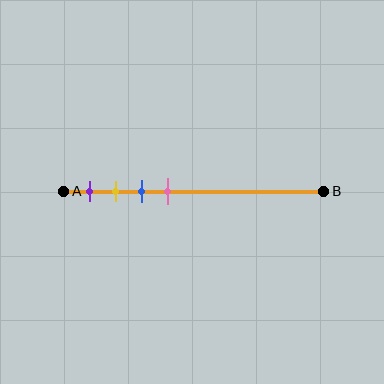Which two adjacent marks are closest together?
The yellow and blue marks are the closest adjacent pair.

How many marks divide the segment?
There are 4 marks dividing the segment.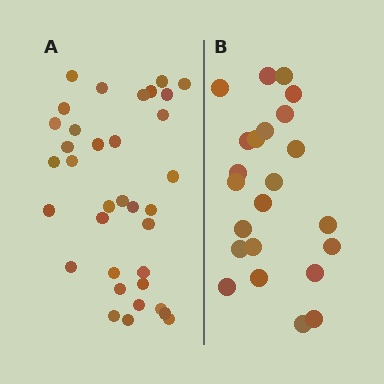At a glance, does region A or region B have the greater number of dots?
Region A (the left region) has more dots.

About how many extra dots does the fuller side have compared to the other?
Region A has roughly 12 or so more dots than region B.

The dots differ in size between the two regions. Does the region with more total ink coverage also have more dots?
No. Region B has more total ink coverage because its dots are larger, but region A actually contains more individual dots. Total area can be misleading — the number of items is what matters here.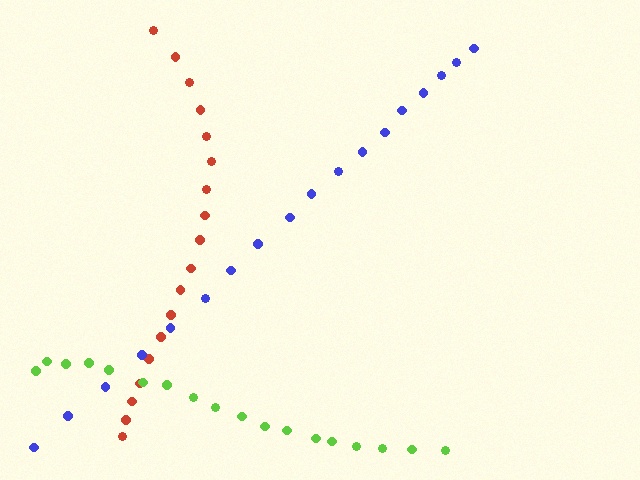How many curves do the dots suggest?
There are 3 distinct paths.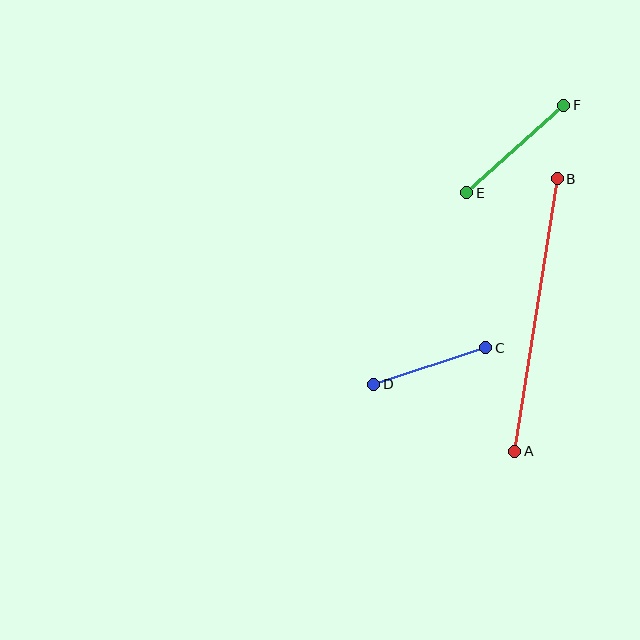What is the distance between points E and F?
The distance is approximately 131 pixels.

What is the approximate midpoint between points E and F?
The midpoint is at approximately (515, 149) pixels.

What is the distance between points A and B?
The distance is approximately 276 pixels.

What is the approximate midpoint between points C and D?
The midpoint is at approximately (430, 366) pixels.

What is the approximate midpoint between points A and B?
The midpoint is at approximately (536, 315) pixels.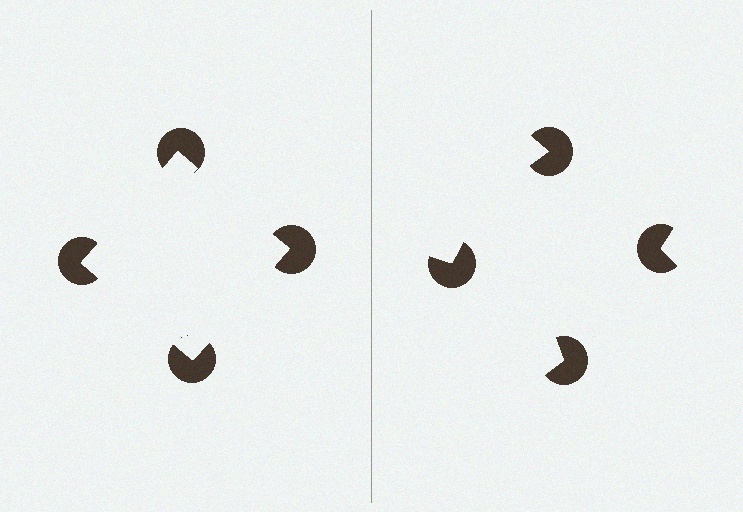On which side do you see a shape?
An illusory square appears on the left side. On the right side the wedge cuts are rotated, so no coherent shape forms.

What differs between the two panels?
The pac-man discs are positioned identically on both sides; only the wedge orientations differ. On the left they align to a square; on the right they are misaligned.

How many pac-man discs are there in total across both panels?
8 — 4 on each side.